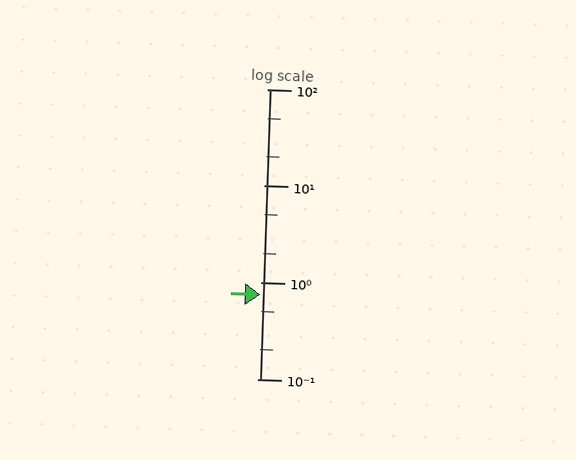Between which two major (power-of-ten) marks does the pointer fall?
The pointer is between 0.1 and 1.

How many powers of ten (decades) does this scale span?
The scale spans 3 decades, from 0.1 to 100.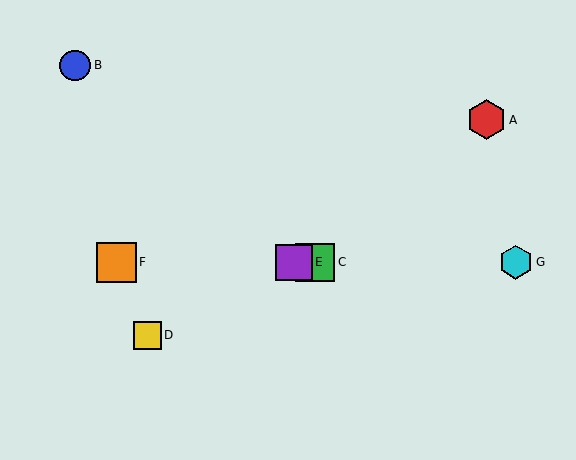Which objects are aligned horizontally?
Objects C, E, F, G are aligned horizontally.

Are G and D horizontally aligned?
No, G is at y≈262 and D is at y≈335.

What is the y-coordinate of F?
Object F is at y≈262.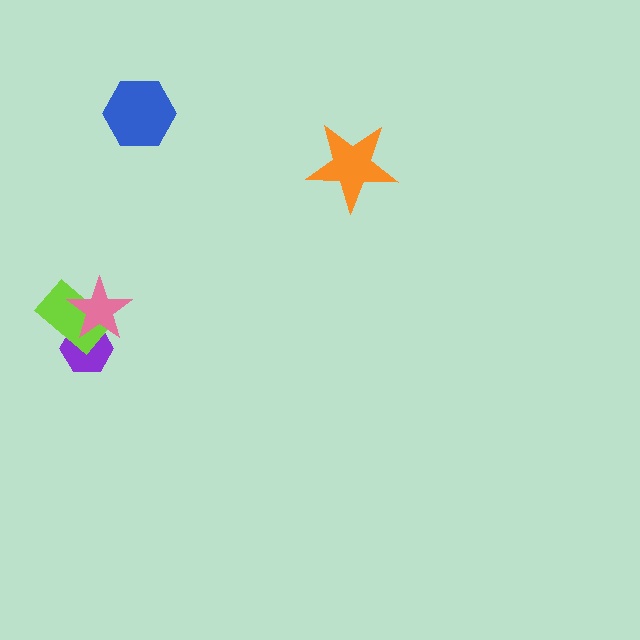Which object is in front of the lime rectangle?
The pink star is in front of the lime rectangle.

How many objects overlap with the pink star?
2 objects overlap with the pink star.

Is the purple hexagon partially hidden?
Yes, it is partially covered by another shape.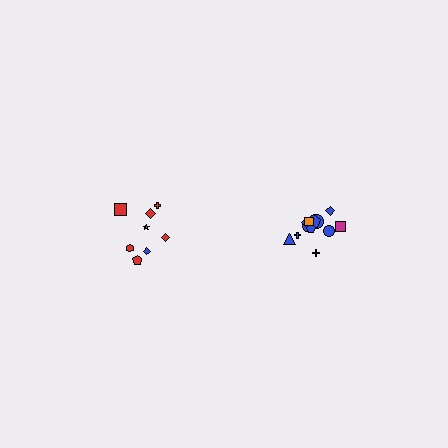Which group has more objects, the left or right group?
The right group.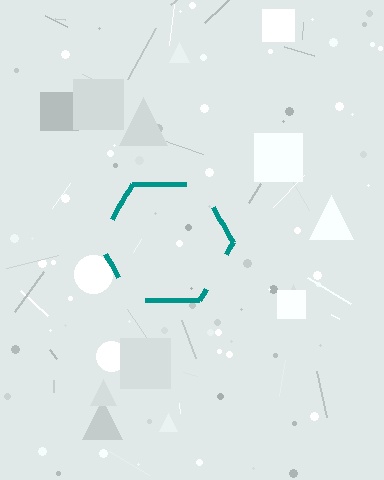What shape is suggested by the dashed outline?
The dashed outline suggests a hexagon.